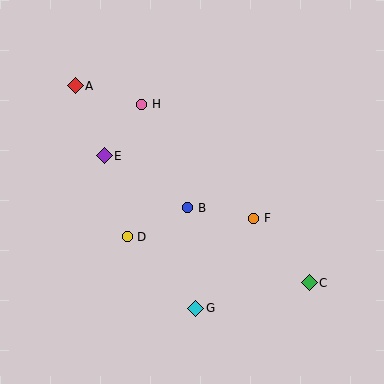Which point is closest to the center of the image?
Point B at (188, 208) is closest to the center.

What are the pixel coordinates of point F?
Point F is at (254, 218).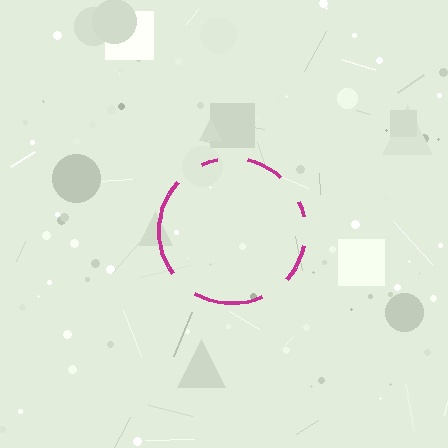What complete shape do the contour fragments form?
The contour fragments form a circle.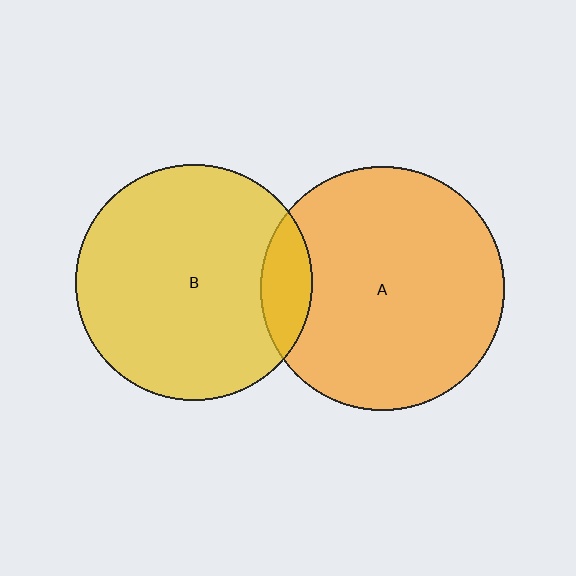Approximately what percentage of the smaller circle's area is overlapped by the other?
Approximately 10%.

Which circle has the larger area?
Circle A (orange).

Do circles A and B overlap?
Yes.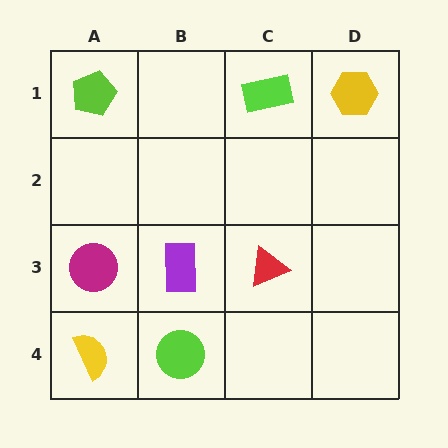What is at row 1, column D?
A yellow hexagon.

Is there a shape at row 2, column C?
No, that cell is empty.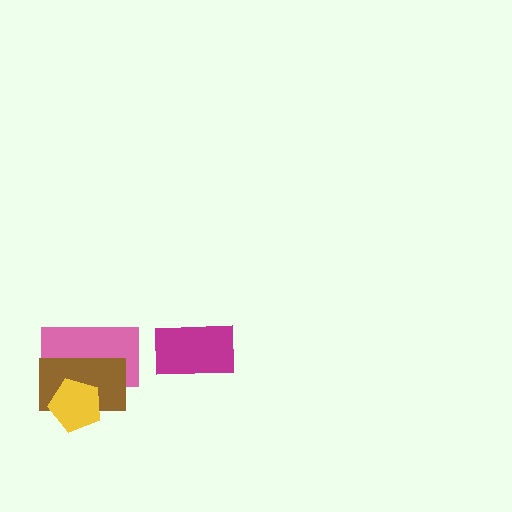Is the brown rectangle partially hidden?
Yes, it is partially covered by another shape.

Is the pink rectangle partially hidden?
Yes, it is partially covered by another shape.